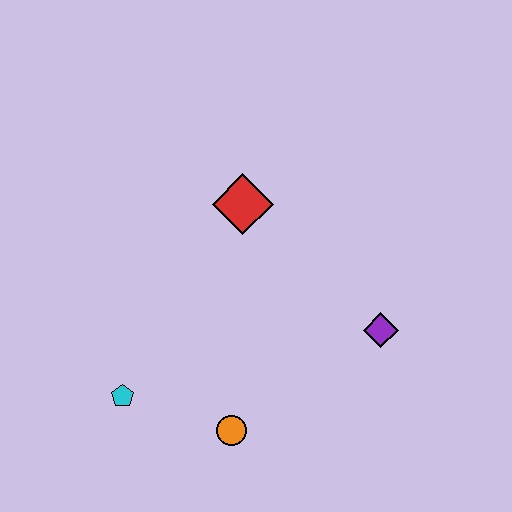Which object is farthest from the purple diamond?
The cyan pentagon is farthest from the purple diamond.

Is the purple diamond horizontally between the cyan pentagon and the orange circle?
No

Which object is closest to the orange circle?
The cyan pentagon is closest to the orange circle.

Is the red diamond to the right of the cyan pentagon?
Yes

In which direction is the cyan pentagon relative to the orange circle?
The cyan pentagon is to the left of the orange circle.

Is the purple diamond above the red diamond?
No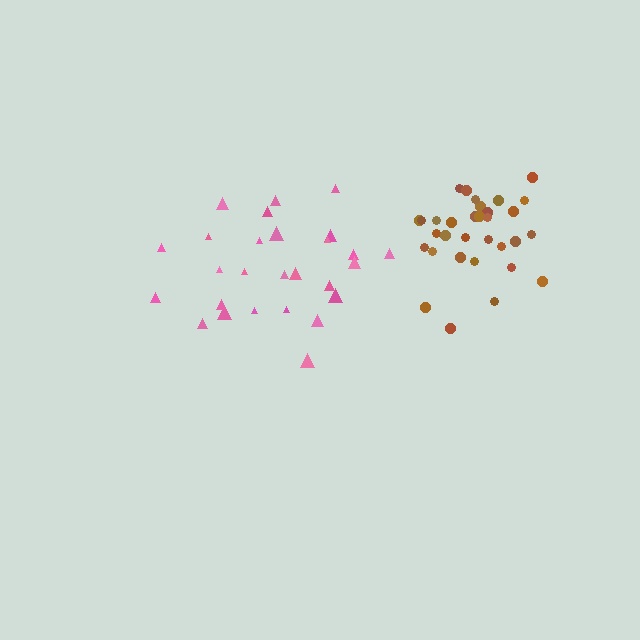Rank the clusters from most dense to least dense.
brown, pink.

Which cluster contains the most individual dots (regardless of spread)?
Brown (32).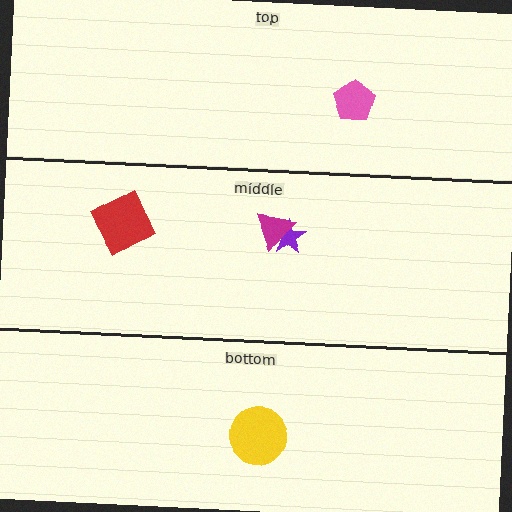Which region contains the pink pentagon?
The top region.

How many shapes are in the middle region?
3.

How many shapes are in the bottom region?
1.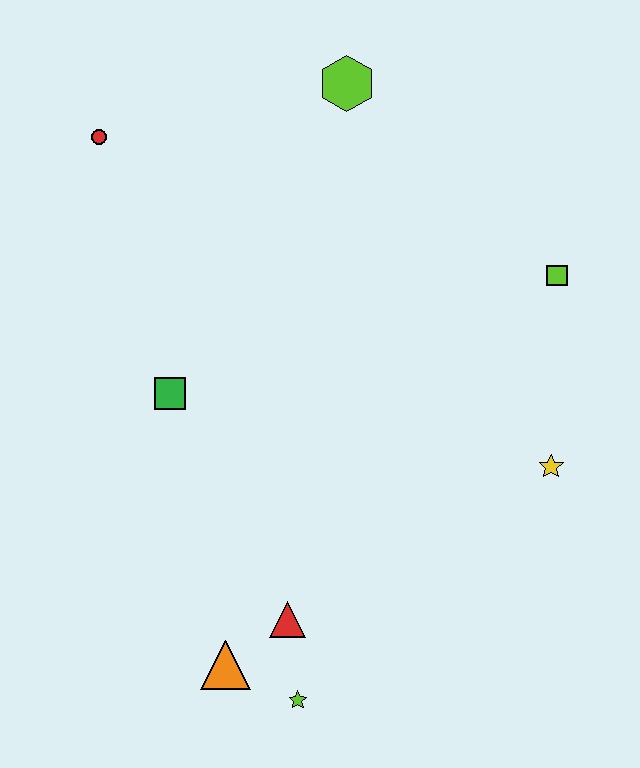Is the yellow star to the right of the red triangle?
Yes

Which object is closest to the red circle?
The lime hexagon is closest to the red circle.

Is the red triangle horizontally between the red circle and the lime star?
Yes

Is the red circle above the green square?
Yes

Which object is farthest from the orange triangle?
The lime hexagon is farthest from the orange triangle.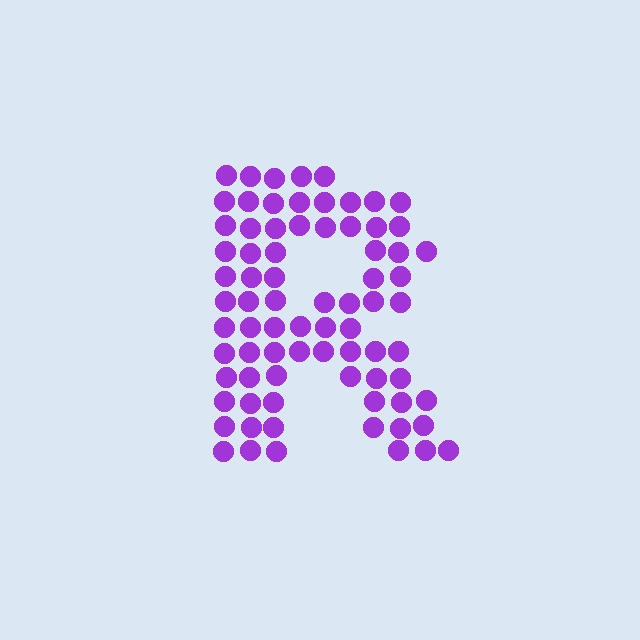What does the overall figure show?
The overall figure shows the letter R.